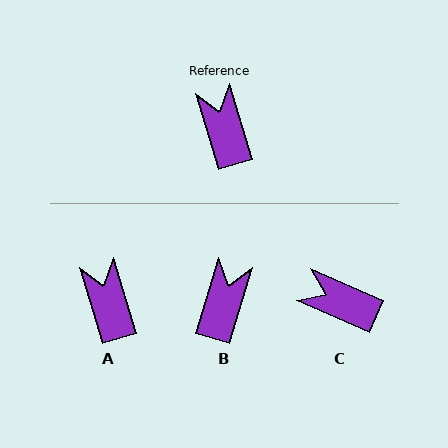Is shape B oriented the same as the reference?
No, it is off by about 33 degrees.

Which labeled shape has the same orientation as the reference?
A.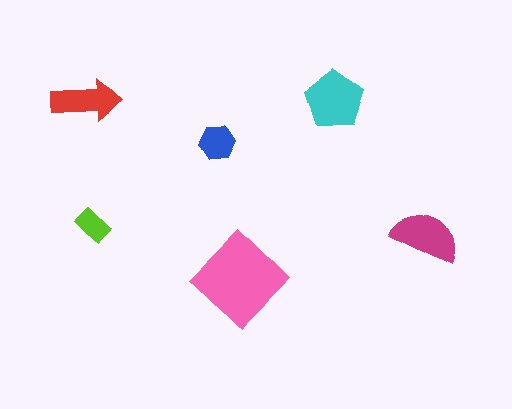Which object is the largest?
The pink diamond.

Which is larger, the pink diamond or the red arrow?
The pink diamond.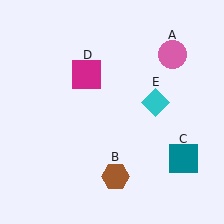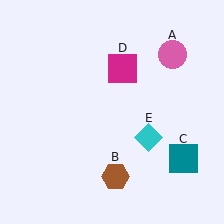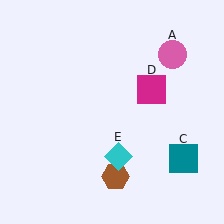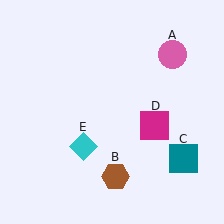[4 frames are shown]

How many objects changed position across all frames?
2 objects changed position: magenta square (object D), cyan diamond (object E).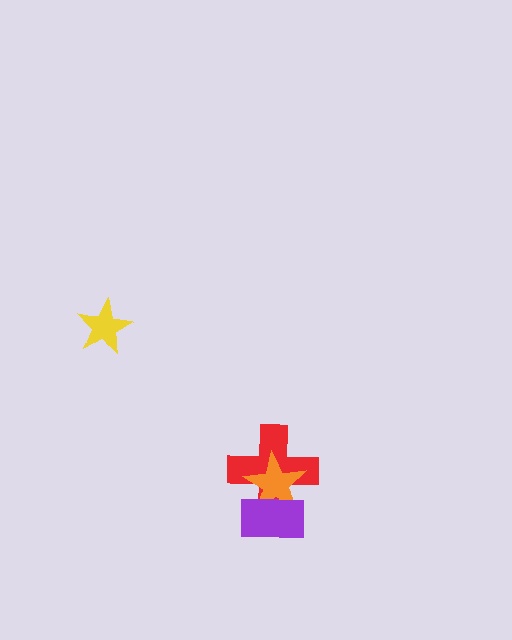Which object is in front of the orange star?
The purple rectangle is in front of the orange star.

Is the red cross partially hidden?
Yes, it is partially covered by another shape.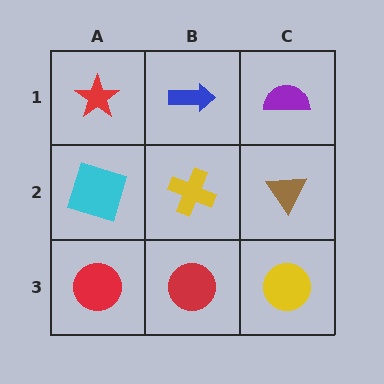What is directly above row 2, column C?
A purple semicircle.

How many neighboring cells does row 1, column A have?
2.